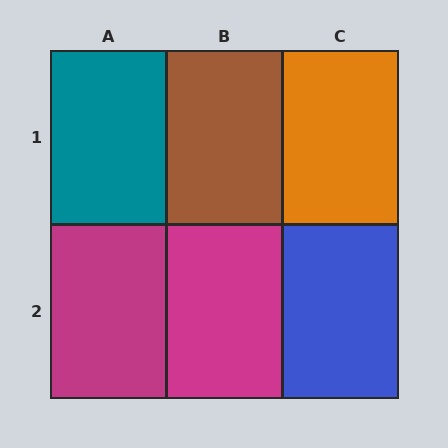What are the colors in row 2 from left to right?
Magenta, magenta, blue.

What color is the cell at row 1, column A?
Teal.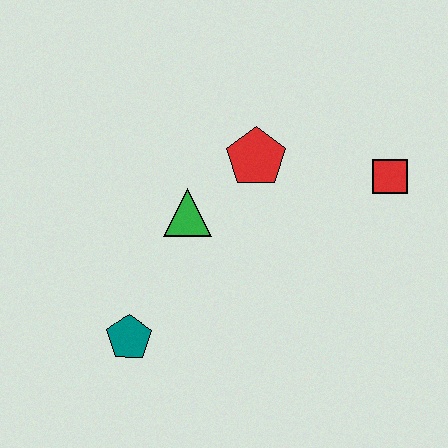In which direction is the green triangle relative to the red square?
The green triangle is to the left of the red square.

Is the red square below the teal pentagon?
No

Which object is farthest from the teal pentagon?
The red square is farthest from the teal pentagon.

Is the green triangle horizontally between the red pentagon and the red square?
No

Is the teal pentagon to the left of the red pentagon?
Yes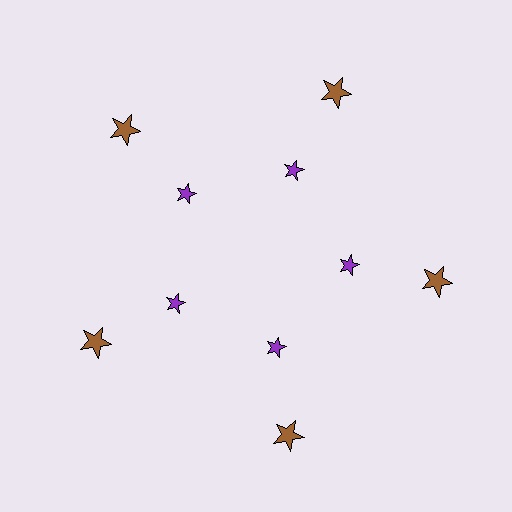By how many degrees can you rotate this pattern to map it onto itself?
The pattern maps onto itself every 72 degrees of rotation.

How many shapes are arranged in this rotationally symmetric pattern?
There are 10 shapes, arranged in 5 groups of 2.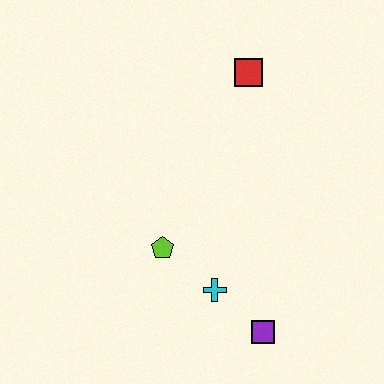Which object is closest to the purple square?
The cyan cross is closest to the purple square.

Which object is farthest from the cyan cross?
The red square is farthest from the cyan cross.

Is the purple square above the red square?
No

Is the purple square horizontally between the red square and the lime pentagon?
No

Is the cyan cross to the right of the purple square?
No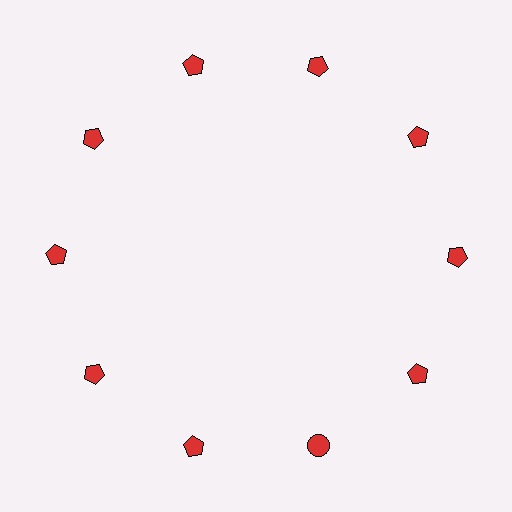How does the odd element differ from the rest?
It has a different shape: circle instead of pentagon.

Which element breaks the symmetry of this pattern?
The red circle at roughly the 5 o'clock position breaks the symmetry. All other shapes are red pentagons.